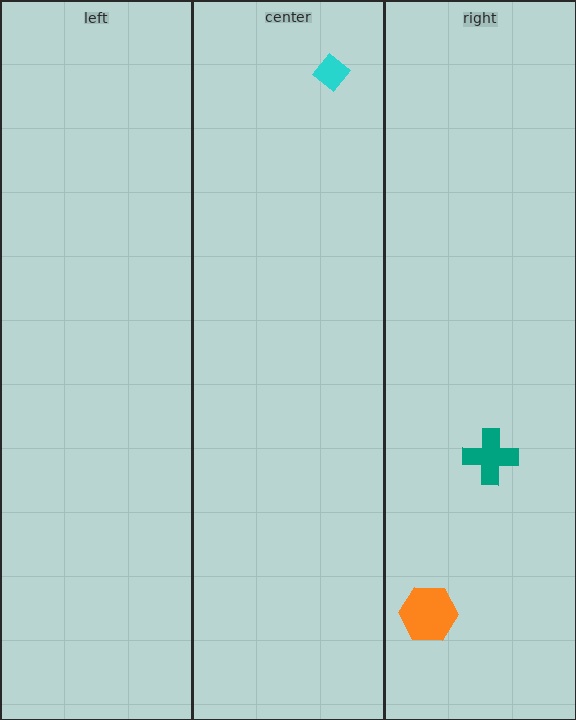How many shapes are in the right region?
2.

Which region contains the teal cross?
The right region.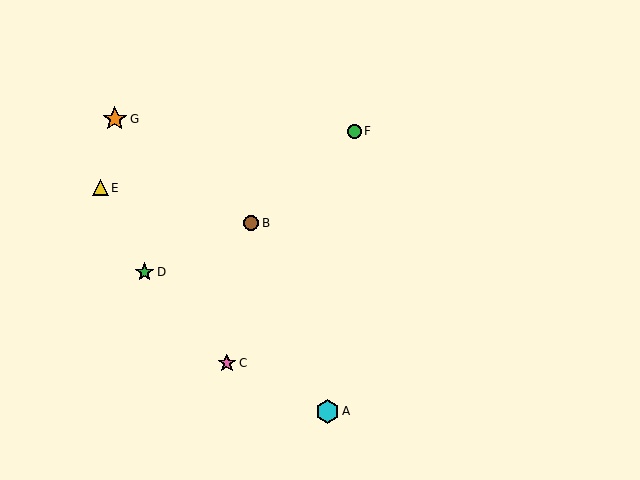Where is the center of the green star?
The center of the green star is at (145, 272).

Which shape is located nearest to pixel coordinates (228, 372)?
The pink star (labeled C) at (227, 363) is nearest to that location.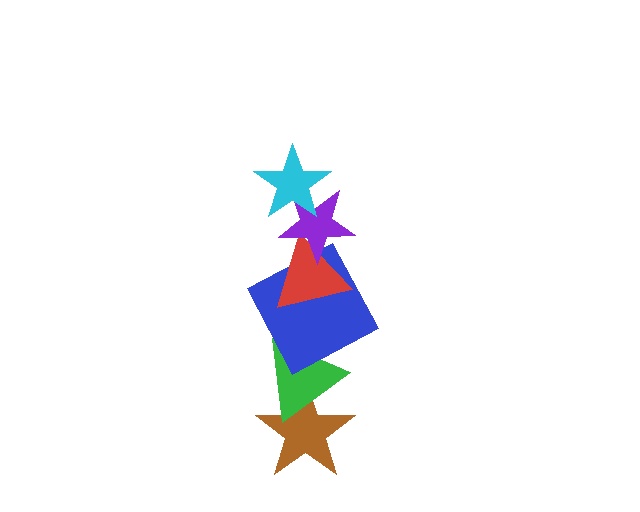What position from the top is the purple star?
The purple star is 2nd from the top.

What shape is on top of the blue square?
The red triangle is on top of the blue square.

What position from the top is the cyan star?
The cyan star is 1st from the top.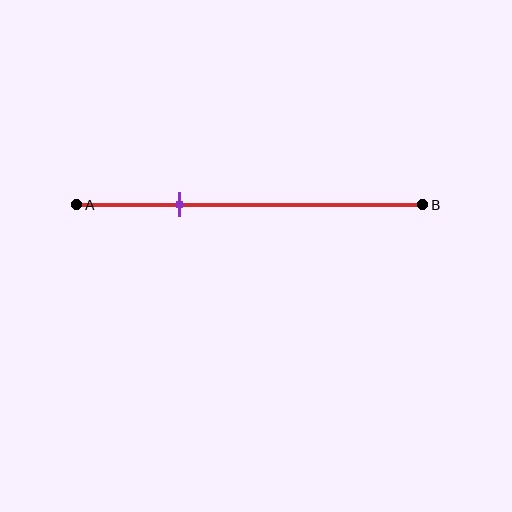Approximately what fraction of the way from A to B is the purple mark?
The purple mark is approximately 30% of the way from A to B.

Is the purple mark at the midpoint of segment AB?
No, the mark is at about 30% from A, not at the 50% midpoint.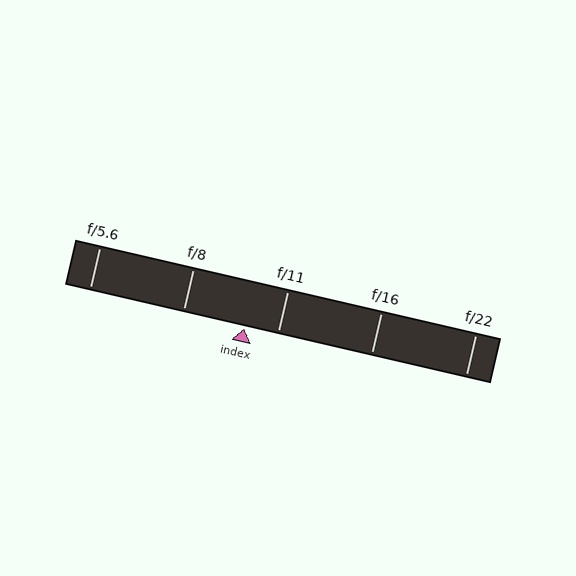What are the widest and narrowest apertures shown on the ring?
The widest aperture shown is f/5.6 and the narrowest is f/22.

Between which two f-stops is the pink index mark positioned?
The index mark is between f/8 and f/11.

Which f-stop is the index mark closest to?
The index mark is closest to f/11.